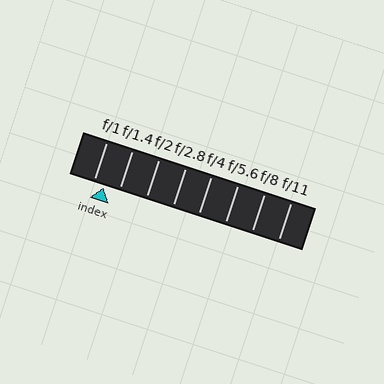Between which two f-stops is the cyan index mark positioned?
The index mark is between f/1 and f/1.4.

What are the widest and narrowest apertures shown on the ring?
The widest aperture shown is f/1 and the narrowest is f/11.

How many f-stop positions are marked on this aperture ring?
There are 8 f-stop positions marked.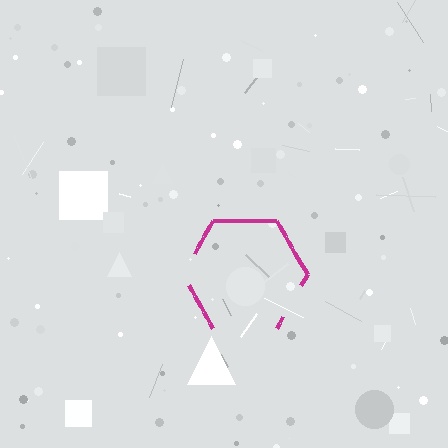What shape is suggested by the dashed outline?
The dashed outline suggests a hexagon.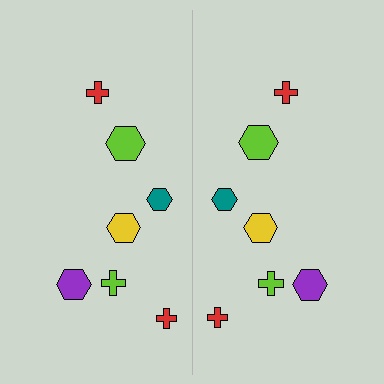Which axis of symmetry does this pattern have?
The pattern has a vertical axis of symmetry running through the center of the image.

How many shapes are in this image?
There are 14 shapes in this image.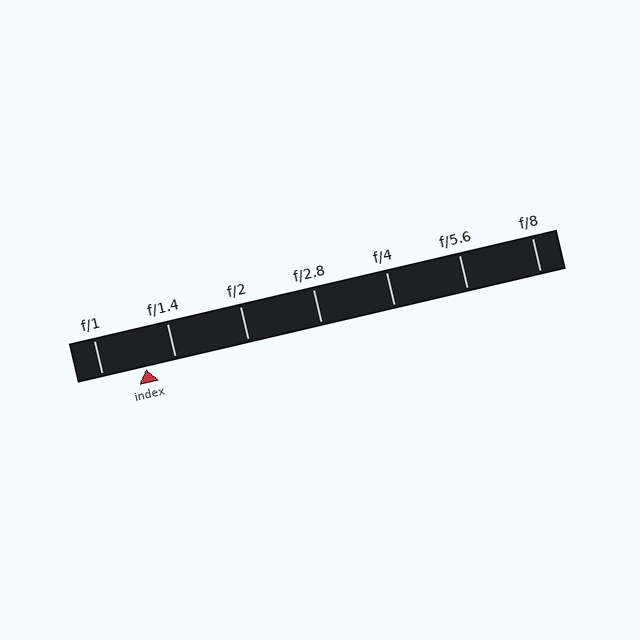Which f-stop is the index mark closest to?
The index mark is closest to f/1.4.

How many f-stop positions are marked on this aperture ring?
There are 7 f-stop positions marked.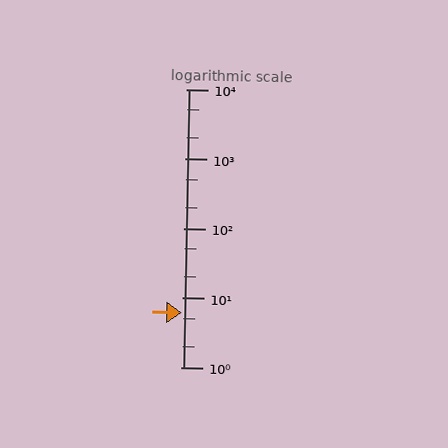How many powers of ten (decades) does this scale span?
The scale spans 4 decades, from 1 to 10000.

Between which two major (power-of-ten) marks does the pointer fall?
The pointer is between 1 and 10.